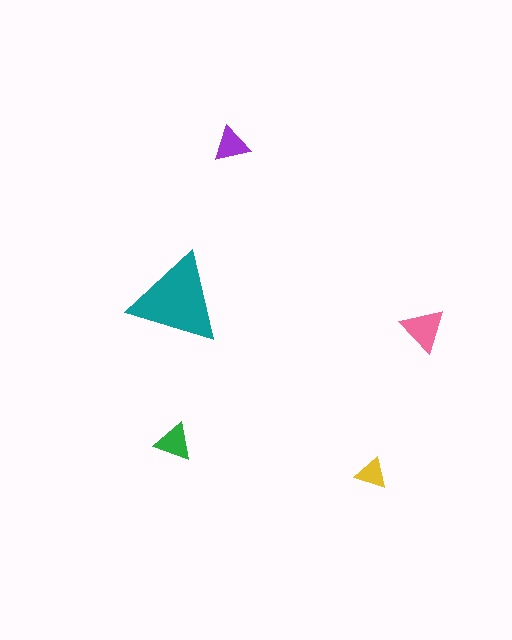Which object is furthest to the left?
The green triangle is leftmost.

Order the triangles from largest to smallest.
the teal one, the pink one, the green one, the purple one, the yellow one.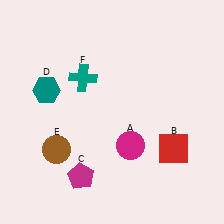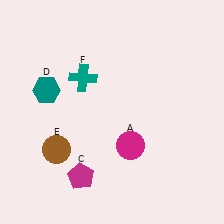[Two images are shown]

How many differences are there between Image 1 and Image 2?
There is 1 difference between the two images.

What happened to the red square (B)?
The red square (B) was removed in Image 2. It was in the bottom-right area of Image 1.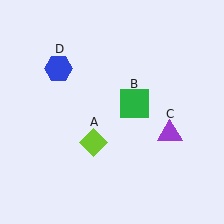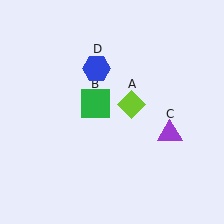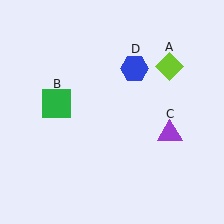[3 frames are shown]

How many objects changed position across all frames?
3 objects changed position: lime diamond (object A), green square (object B), blue hexagon (object D).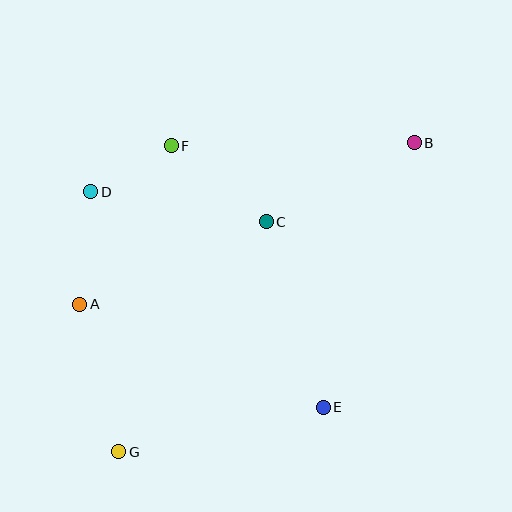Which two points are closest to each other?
Points D and F are closest to each other.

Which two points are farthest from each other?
Points B and G are farthest from each other.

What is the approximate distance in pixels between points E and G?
The distance between E and G is approximately 209 pixels.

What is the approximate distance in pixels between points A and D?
The distance between A and D is approximately 113 pixels.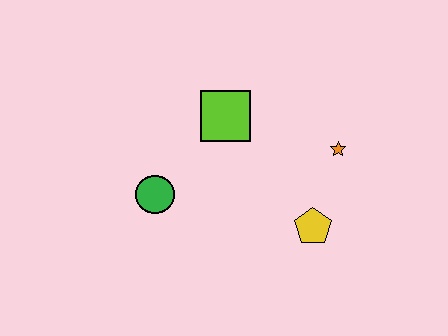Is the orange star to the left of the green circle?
No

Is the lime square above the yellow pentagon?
Yes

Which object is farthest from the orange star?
The green circle is farthest from the orange star.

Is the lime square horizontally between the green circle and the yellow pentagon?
Yes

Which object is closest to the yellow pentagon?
The orange star is closest to the yellow pentagon.